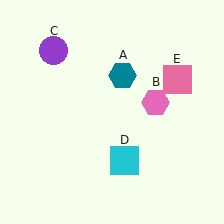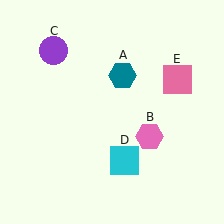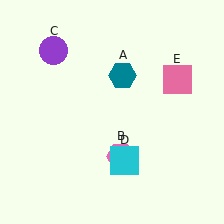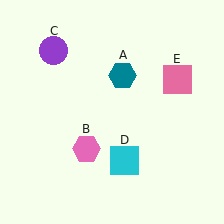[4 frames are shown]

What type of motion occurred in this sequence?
The pink hexagon (object B) rotated clockwise around the center of the scene.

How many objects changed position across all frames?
1 object changed position: pink hexagon (object B).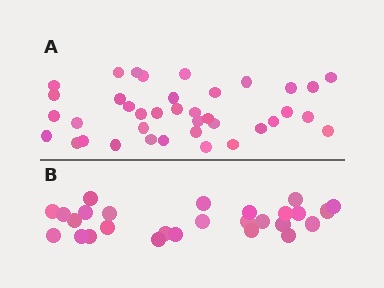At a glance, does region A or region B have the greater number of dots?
Region A (the top region) has more dots.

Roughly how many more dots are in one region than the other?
Region A has roughly 12 or so more dots than region B.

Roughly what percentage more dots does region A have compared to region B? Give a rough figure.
About 40% more.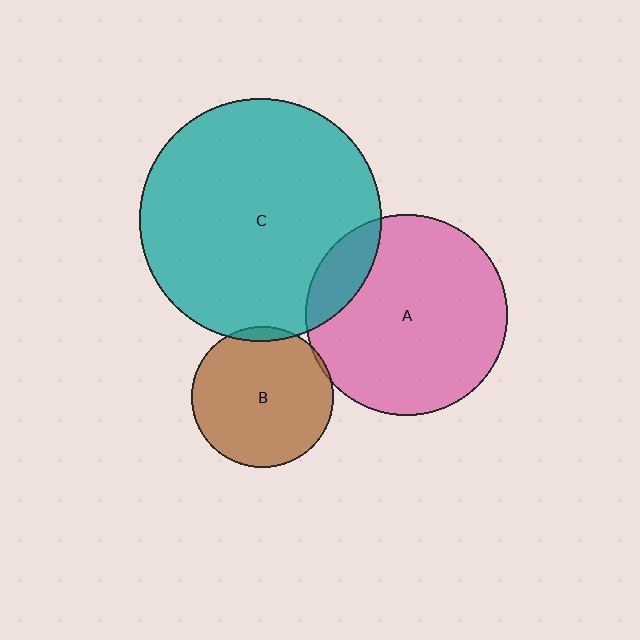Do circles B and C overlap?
Yes.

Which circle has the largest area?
Circle C (teal).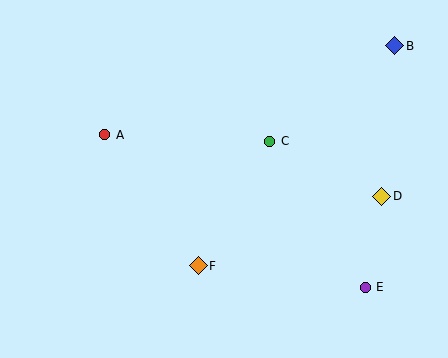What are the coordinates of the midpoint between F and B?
The midpoint between F and B is at (296, 156).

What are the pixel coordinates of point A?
Point A is at (105, 135).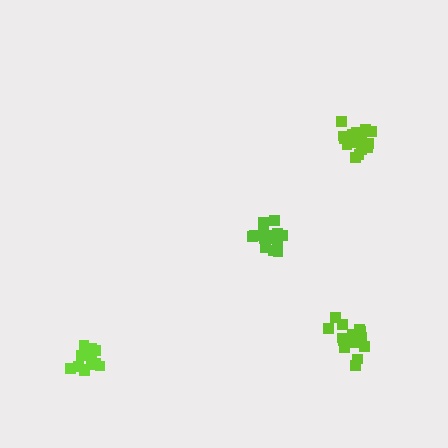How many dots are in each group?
Group 1: 14 dots, Group 2: 20 dots, Group 3: 14 dots, Group 4: 15 dots (63 total).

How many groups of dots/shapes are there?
There are 4 groups.